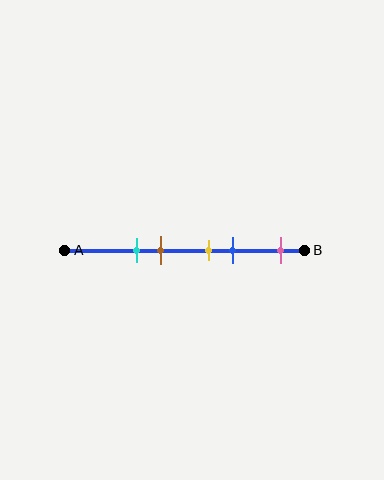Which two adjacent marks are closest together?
The yellow and blue marks are the closest adjacent pair.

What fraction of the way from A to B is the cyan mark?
The cyan mark is approximately 30% (0.3) of the way from A to B.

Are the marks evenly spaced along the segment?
No, the marks are not evenly spaced.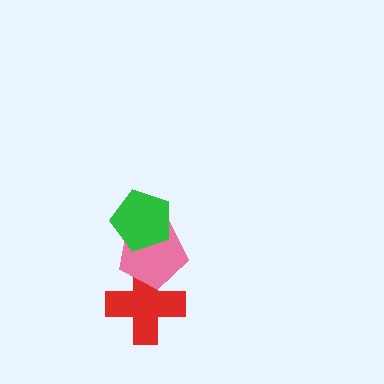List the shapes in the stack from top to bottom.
From top to bottom: the green pentagon, the pink pentagon, the red cross.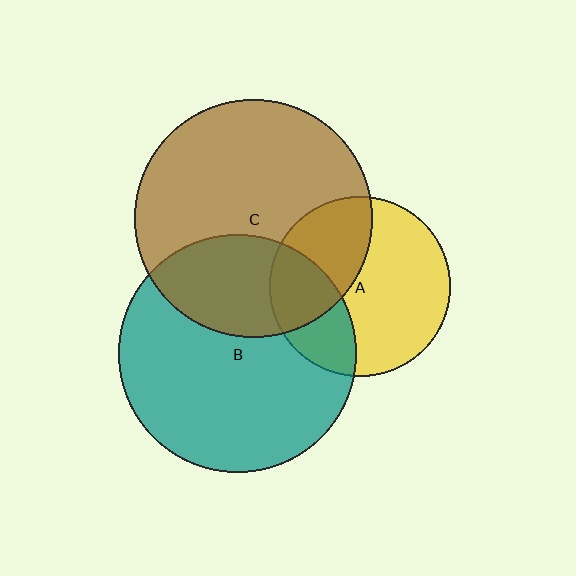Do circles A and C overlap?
Yes.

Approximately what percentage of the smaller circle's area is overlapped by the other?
Approximately 35%.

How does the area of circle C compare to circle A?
Approximately 1.7 times.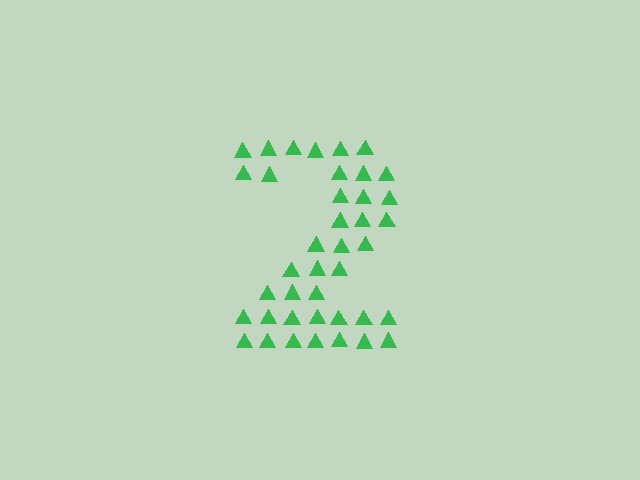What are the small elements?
The small elements are triangles.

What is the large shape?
The large shape is the digit 2.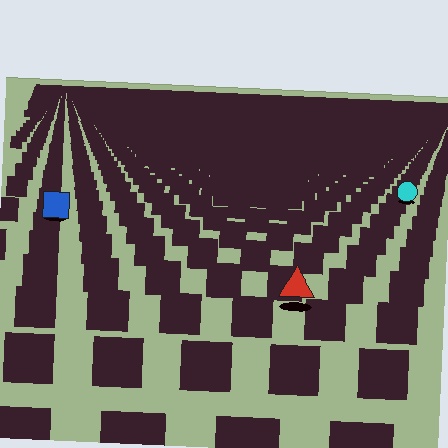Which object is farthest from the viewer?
The cyan circle is farthest from the viewer. It appears smaller and the ground texture around it is denser.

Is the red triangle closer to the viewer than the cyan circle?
Yes. The red triangle is closer — you can tell from the texture gradient: the ground texture is coarser near it.